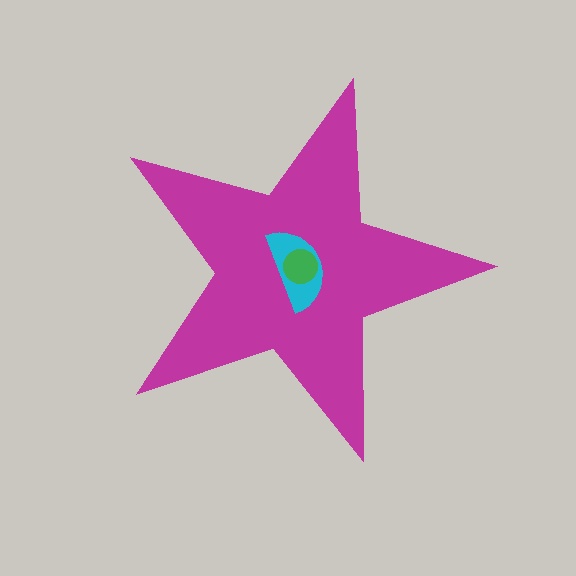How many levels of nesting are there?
3.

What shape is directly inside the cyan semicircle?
The green circle.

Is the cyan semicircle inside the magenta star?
Yes.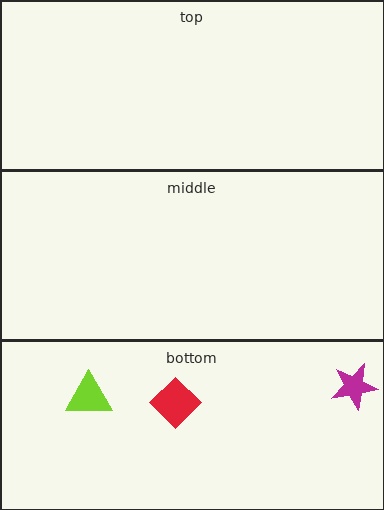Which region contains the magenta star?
The bottom region.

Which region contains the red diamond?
The bottom region.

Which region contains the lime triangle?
The bottom region.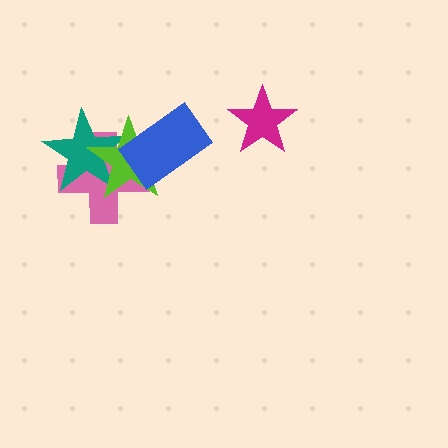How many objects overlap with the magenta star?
0 objects overlap with the magenta star.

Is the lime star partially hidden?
Yes, it is partially covered by another shape.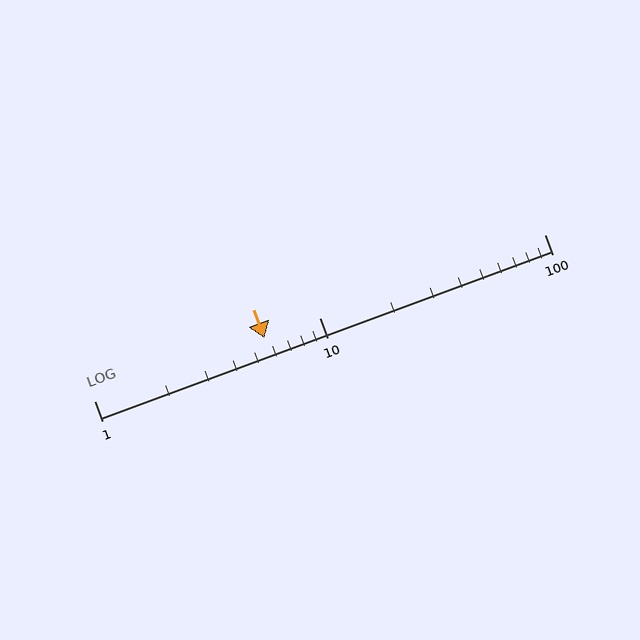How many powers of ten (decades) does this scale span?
The scale spans 2 decades, from 1 to 100.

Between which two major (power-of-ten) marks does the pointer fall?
The pointer is between 1 and 10.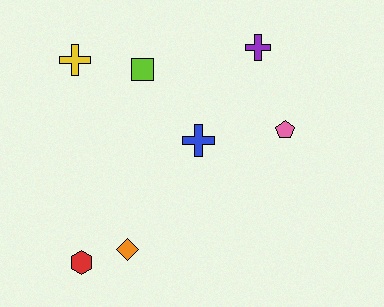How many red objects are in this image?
There is 1 red object.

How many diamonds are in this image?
There is 1 diamond.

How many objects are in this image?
There are 7 objects.